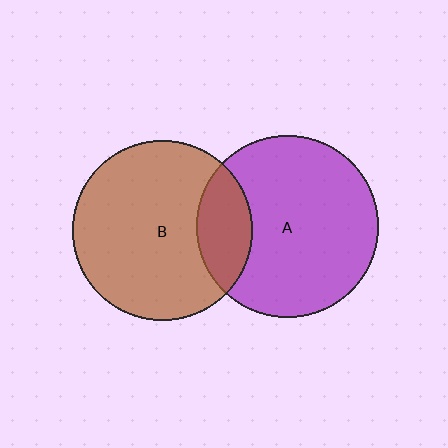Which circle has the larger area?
Circle A (purple).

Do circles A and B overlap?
Yes.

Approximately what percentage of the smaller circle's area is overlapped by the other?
Approximately 20%.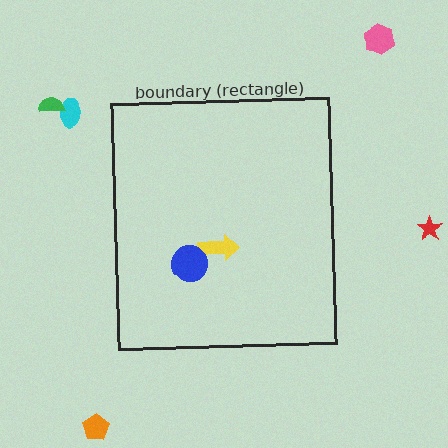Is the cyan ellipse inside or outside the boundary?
Outside.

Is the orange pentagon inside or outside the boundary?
Outside.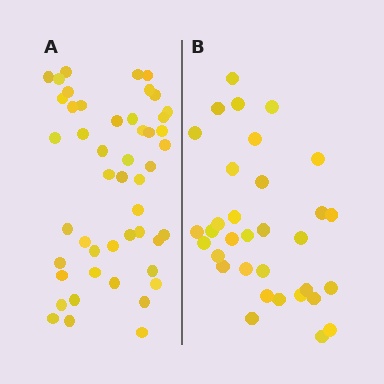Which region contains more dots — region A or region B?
Region A (the left region) has more dots.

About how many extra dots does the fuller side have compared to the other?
Region A has approximately 15 more dots than region B.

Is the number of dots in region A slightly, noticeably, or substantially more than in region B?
Region A has substantially more. The ratio is roughly 1.5 to 1.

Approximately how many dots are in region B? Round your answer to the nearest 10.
About 30 dots. (The exact count is 33, which rounds to 30.)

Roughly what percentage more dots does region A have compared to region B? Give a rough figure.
About 45% more.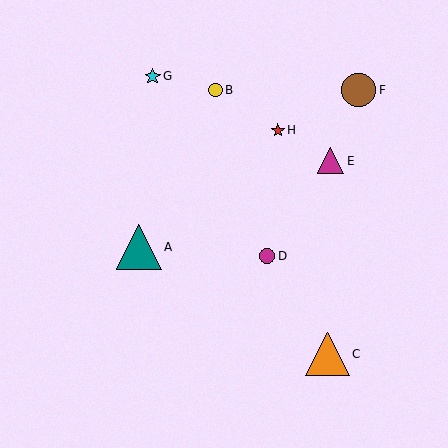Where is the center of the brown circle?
The center of the brown circle is at (359, 90).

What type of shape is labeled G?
Shape G is a cyan star.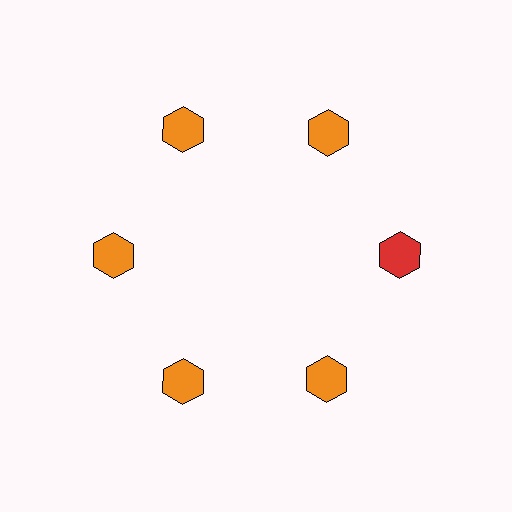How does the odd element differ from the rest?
It has a different color: red instead of orange.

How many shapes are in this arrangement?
There are 6 shapes arranged in a ring pattern.